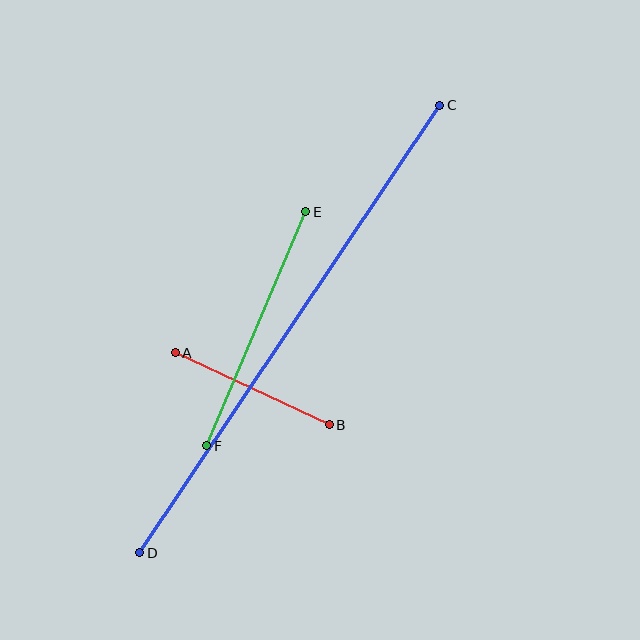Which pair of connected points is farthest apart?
Points C and D are farthest apart.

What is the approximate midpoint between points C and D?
The midpoint is at approximately (290, 329) pixels.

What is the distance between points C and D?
The distance is approximately 539 pixels.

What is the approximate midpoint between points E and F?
The midpoint is at approximately (256, 329) pixels.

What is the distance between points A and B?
The distance is approximately 170 pixels.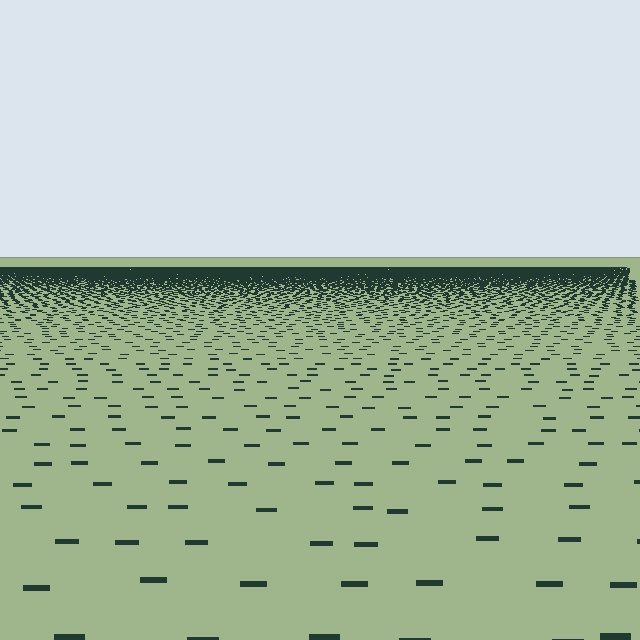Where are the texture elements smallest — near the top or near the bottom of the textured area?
Near the top.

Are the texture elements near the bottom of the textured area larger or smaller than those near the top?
Larger. Near the bottom, elements are closer to the viewer and appear at a bigger on-screen size.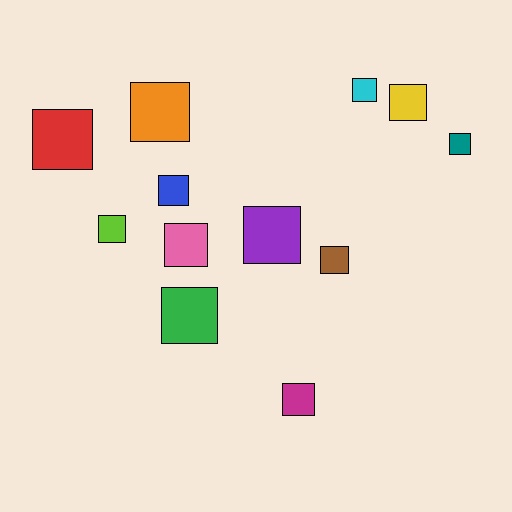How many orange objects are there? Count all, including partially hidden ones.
There is 1 orange object.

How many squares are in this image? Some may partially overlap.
There are 12 squares.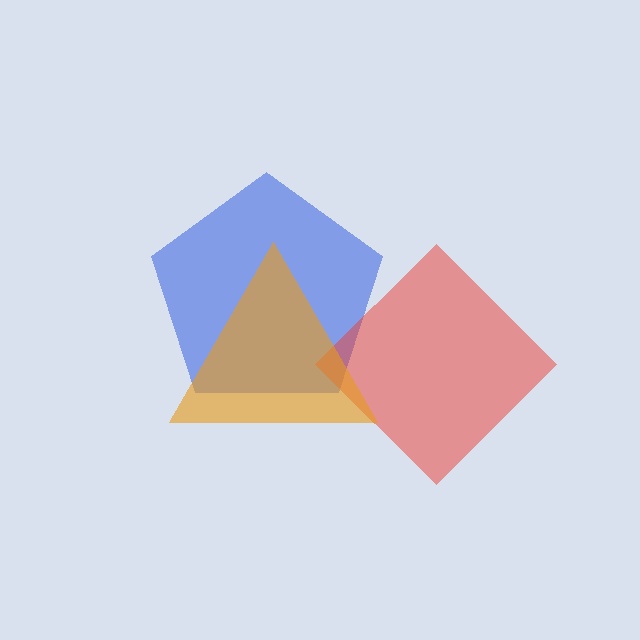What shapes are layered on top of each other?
The layered shapes are: a blue pentagon, a red diamond, an orange triangle.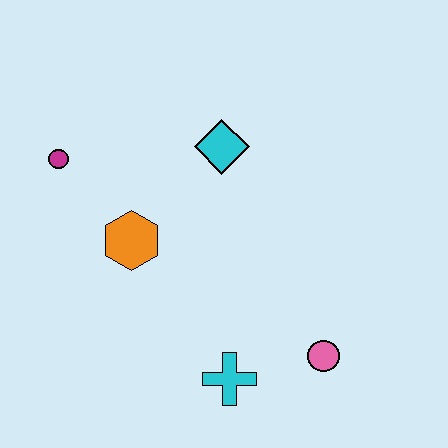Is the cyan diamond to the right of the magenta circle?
Yes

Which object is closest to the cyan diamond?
The orange hexagon is closest to the cyan diamond.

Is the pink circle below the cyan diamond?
Yes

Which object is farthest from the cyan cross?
The magenta circle is farthest from the cyan cross.